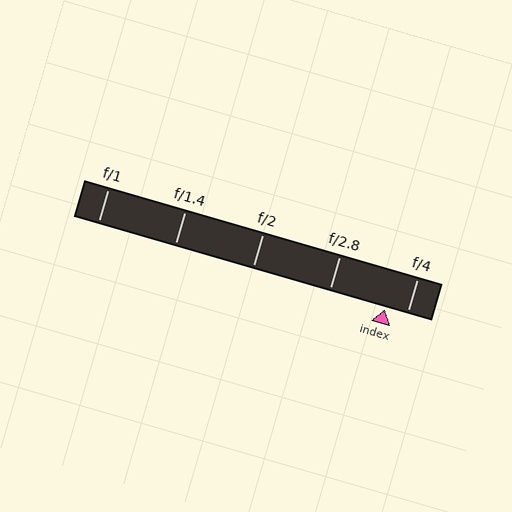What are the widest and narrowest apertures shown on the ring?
The widest aperture shown is f/1 and the narrowest is f/4.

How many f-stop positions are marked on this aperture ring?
There are 5 f-stop positions marked.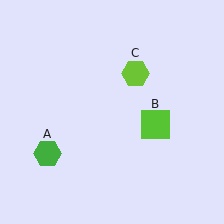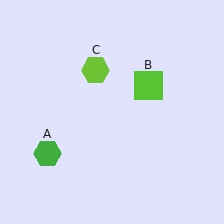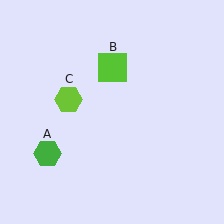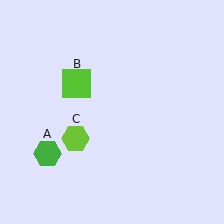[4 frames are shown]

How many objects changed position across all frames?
2 objects changed position: lime square (object B), lime hexagon (object C).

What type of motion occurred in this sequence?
The lime square (object B), lime hexagon (object C) rotated counterclockwise around the center of the scene.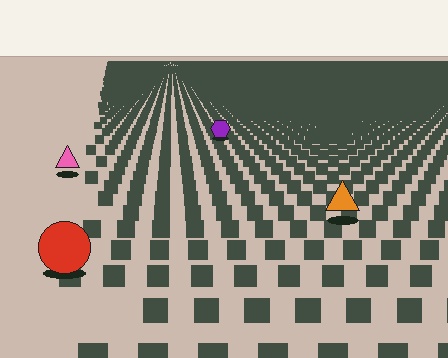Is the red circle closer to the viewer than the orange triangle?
Yes. The red circle is closer — you can tell from the texture gradient: the ground texture is coarser near it.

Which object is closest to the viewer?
The red circle is closest. The texture marks near it are larger and more spread out.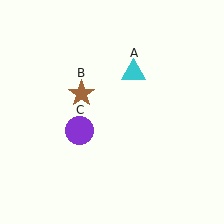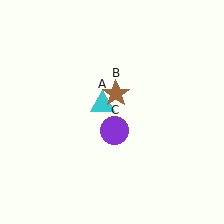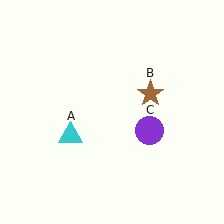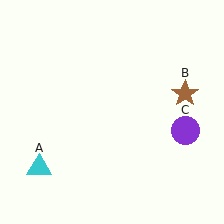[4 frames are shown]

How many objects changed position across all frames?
3 objects changed position: cyan triangle (object A), brown star (object B), purple circle (object C).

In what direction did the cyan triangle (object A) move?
The cyan triangle (object A) moved down and to the left.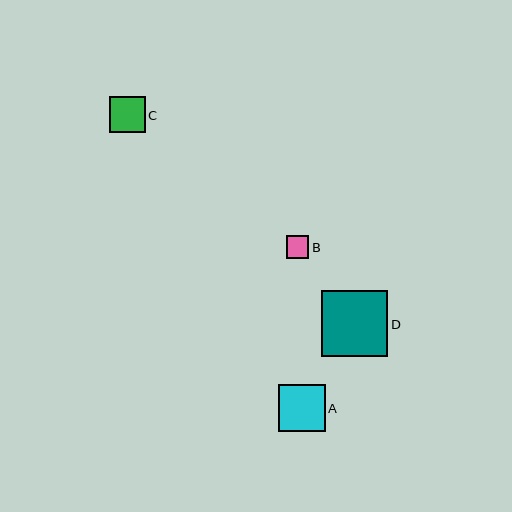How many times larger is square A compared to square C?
Square A is approximately 1.3 times the size of square C.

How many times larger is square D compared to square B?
Square D is approximately 2.9 times the size of square B.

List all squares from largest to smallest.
From largest to smallest: D, A, C, B.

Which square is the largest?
Square D is the largest with a size of approximately 66 pixels.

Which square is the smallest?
Square B is the smallest with a size of approximately 23 pixels.